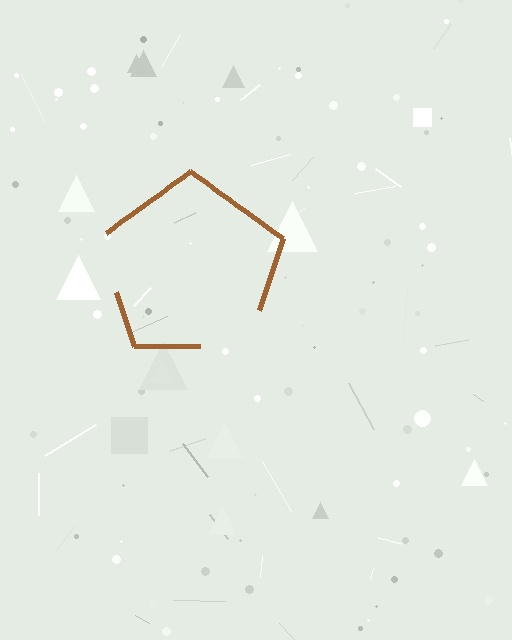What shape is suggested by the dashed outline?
The dashed outline suggests a pentagon.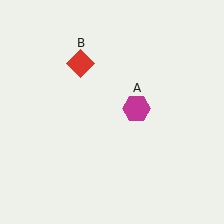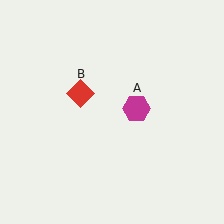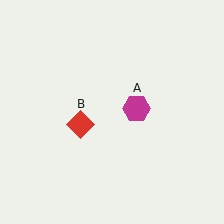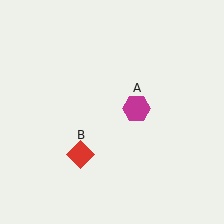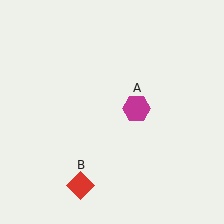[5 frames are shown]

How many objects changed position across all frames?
1 object changed position: red diamond (object B).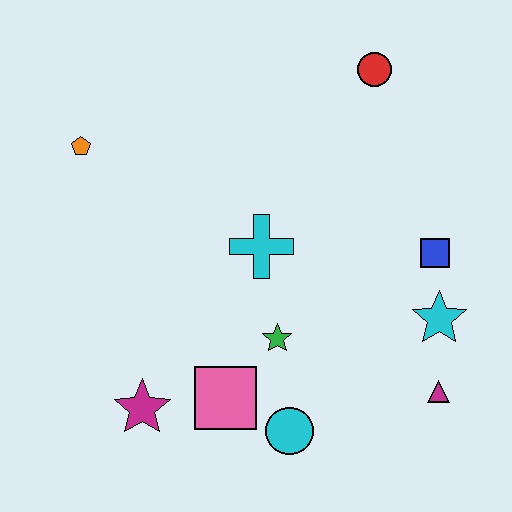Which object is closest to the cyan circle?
The pink square is closest to the cyan circle.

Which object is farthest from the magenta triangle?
The orange pentagon is farthest from the magenta triangle.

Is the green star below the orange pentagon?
Yes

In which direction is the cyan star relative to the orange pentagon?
The cyan star is to the right of the orange pentagon.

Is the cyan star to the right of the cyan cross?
Yes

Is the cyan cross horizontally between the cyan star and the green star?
No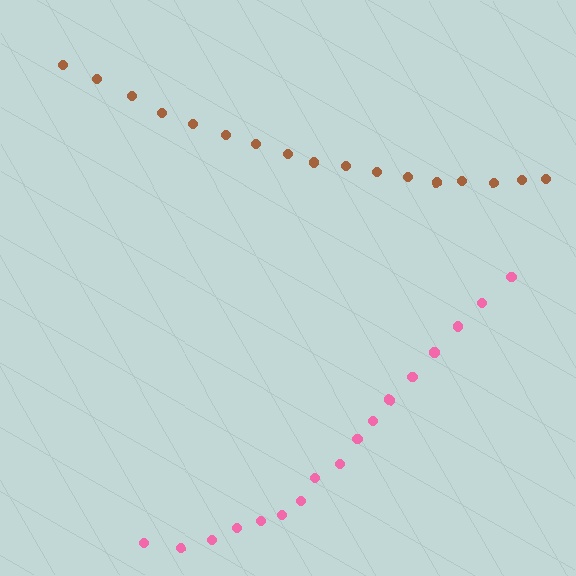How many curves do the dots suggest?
There are 2 distinct paths.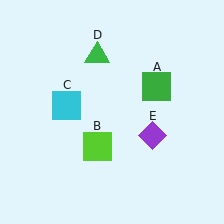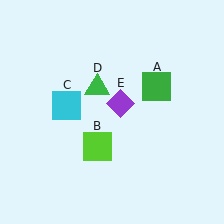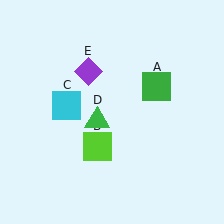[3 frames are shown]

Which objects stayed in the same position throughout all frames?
Green square (object A) and lime square (object B) and cyan square (object C) remained stationary.